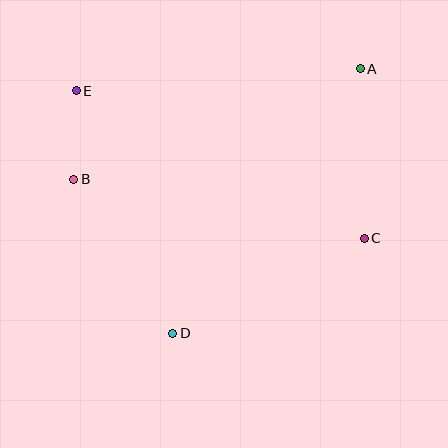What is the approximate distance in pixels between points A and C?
The distance between A and C is approximately 169 pixels.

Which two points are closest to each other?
Points B and E are closest to each other.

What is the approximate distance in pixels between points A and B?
The distance between A and B is approximately 307 pixels.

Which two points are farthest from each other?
Points A and D are farthest from each other.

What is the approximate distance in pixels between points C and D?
The distance between C and D is approximately 214 pixels.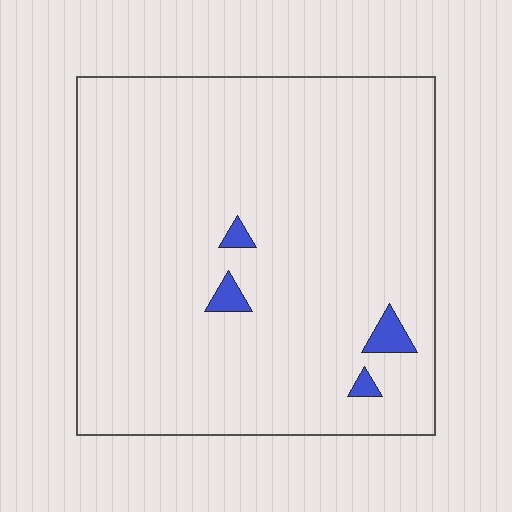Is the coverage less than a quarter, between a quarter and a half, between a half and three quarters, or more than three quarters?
Less than a quarter.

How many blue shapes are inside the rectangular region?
4.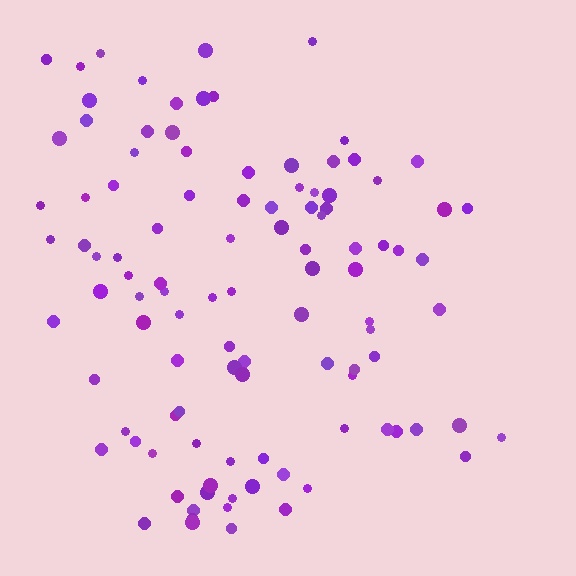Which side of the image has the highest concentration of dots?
The left.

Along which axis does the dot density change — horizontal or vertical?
Horizontal.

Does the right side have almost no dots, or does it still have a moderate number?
Still a moderate number, just noticeably fewer than the left.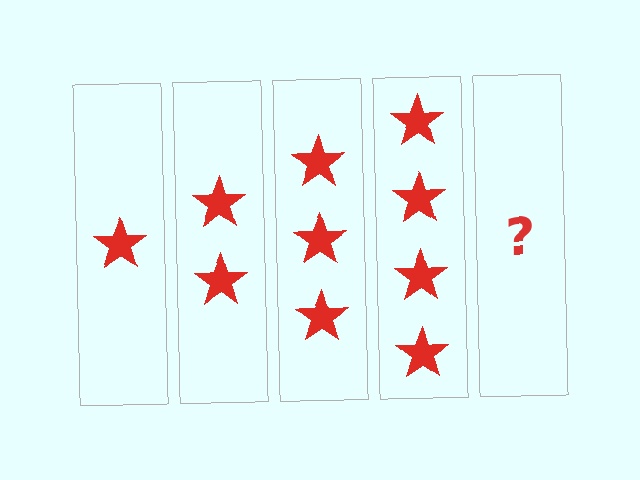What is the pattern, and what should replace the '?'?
The pattern is that each step adds one more star. The '?' should be 5 stars.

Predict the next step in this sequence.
The next step is 5 stars.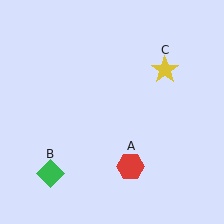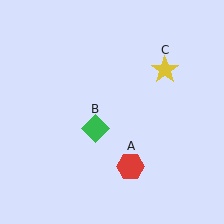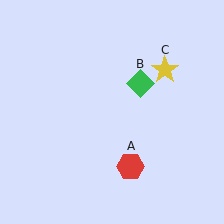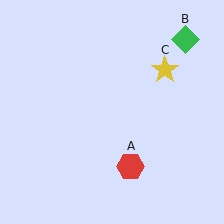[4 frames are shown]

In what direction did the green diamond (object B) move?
The green diamond (object B) moved up and to the right.